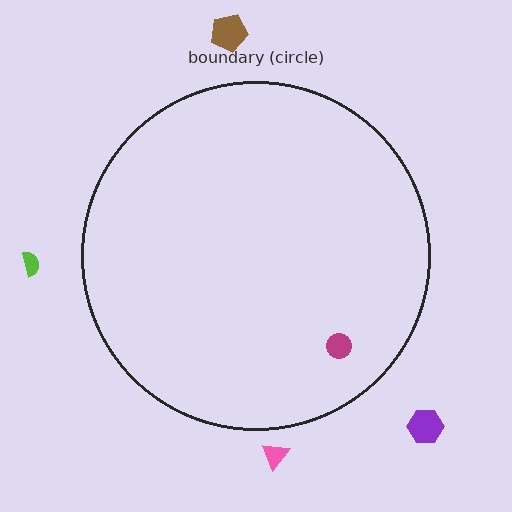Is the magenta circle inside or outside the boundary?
Inside.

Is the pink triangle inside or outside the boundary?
Outside.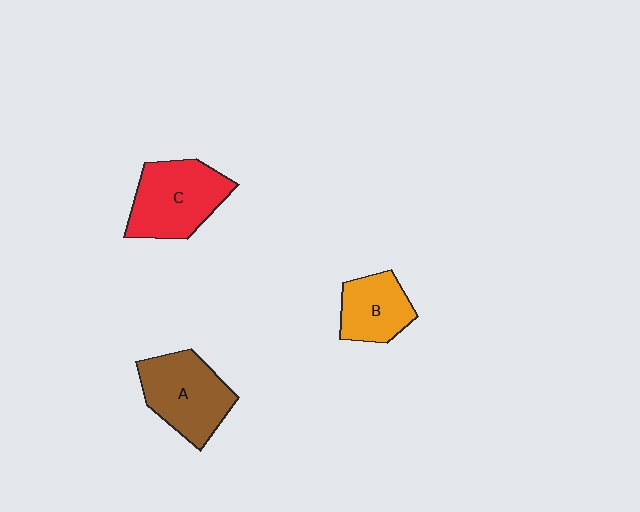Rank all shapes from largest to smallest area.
From largest to smallest: C (red), A (brown), B (orange).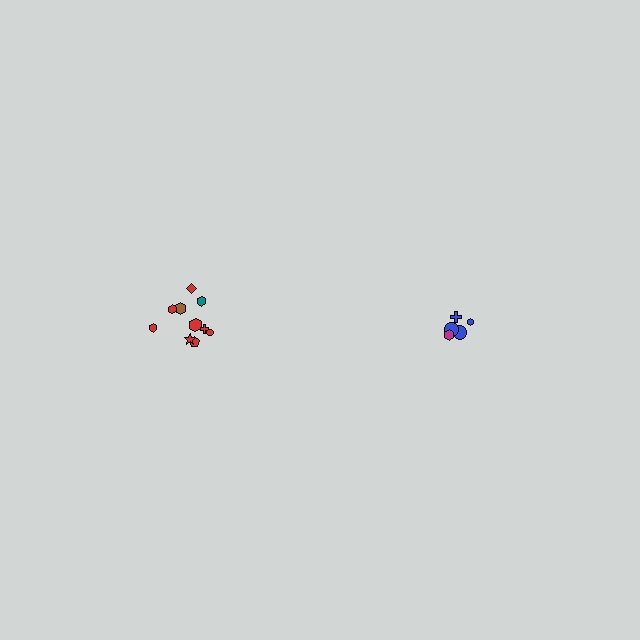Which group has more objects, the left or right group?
The left group.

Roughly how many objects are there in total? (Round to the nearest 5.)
Roughly 15 objects in total.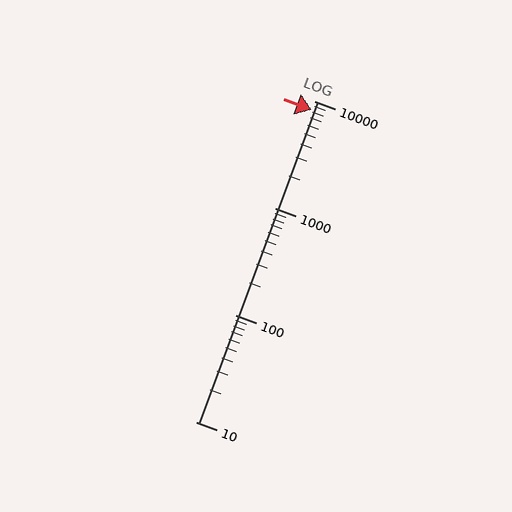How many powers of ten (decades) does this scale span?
The scale spans 3 decades, from 10 to 10000.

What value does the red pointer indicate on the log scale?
The pointer indicates approximately 8200.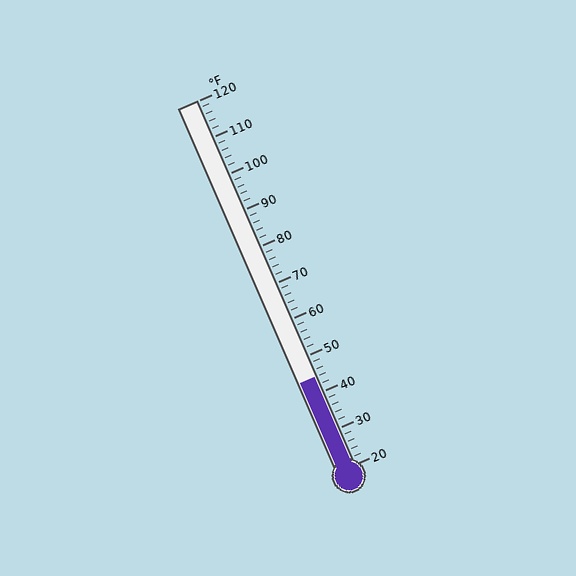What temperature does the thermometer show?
The thermometer shows approximately 44°F.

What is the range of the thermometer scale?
The thermometer scale ranges from 20°F to 120°F.